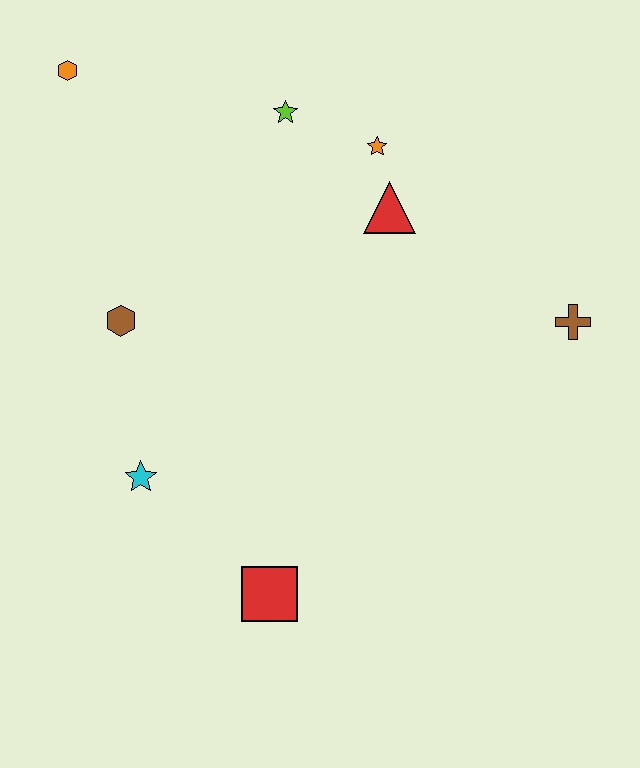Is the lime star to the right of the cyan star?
Yes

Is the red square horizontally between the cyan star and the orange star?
Yes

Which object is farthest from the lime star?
The red square is farthest from the lime star.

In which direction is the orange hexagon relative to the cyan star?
The orange hexagon is above the cyan star.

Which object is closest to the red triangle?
The orange star is closest to the red triangle.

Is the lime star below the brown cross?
No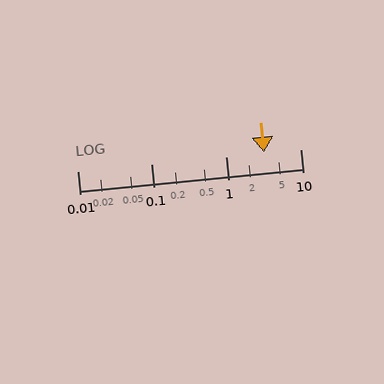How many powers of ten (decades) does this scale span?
The scale spans 3 decades, from 0.01 to 10.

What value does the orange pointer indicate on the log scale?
The pointer indicates approximately 3.2.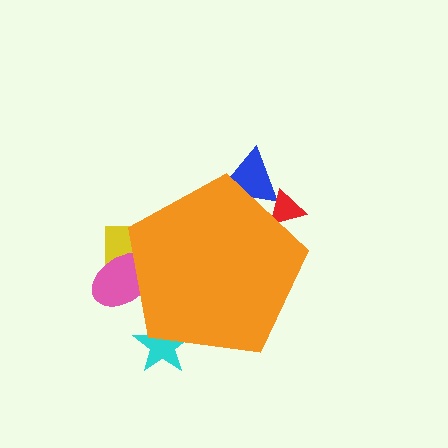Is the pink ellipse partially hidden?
Yes, the pink ellipse is partially hidden behind the orange pentagon.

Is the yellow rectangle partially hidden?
Yes, the yellow rectangle is partially hidden behind the orange pentagon.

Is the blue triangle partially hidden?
Yes, the blue triangle is partially hidden behind the orange pentagon.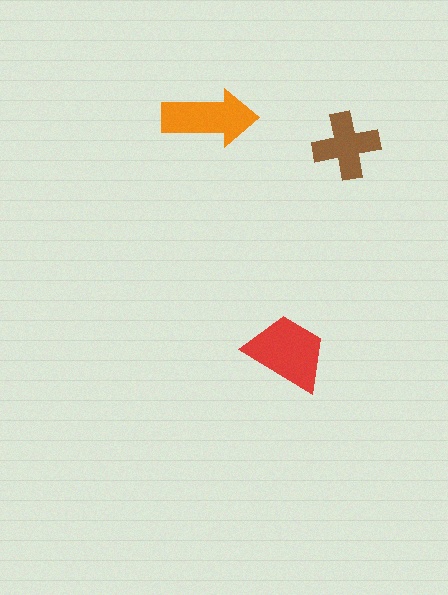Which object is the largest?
The red trapezoid.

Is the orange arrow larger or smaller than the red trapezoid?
Smaller.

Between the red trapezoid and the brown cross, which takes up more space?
The red trapezoid.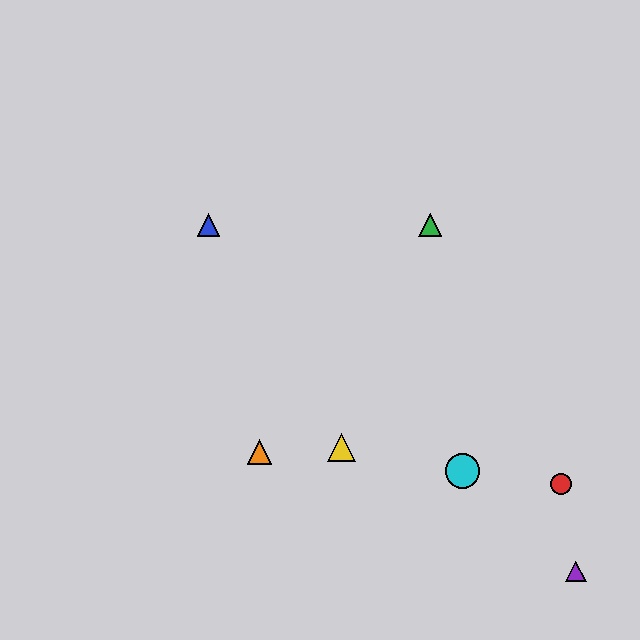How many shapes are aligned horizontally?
2 shapes (the blue triangle, the green triangle) are aligned horizontally.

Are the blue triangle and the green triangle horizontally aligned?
Yes, both are at y≈225.